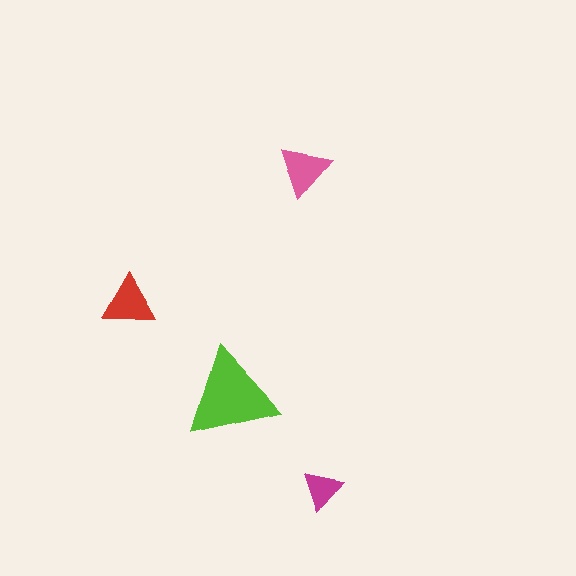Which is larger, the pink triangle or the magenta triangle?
The pink one.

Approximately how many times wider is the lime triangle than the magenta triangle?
About 2.5 times wider.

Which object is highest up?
The pink triangle is topmost.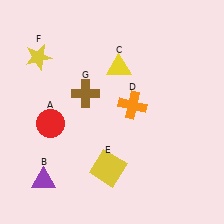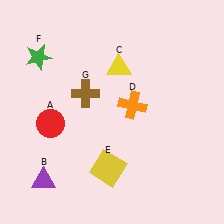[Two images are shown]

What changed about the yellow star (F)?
In Image 1, F is yellow. In Image 2, it changed to green.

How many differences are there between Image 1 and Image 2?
There is 1 difference between the two images.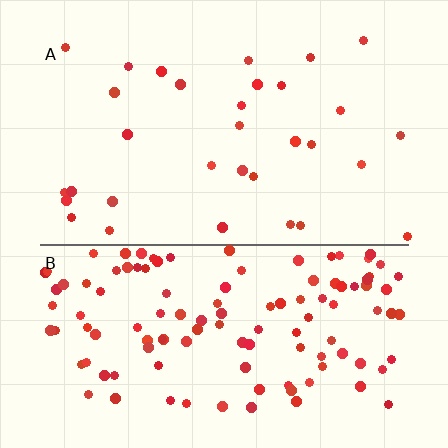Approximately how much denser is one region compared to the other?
Approximately 3.8× — region B over region A.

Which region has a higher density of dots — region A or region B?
B (the bottom).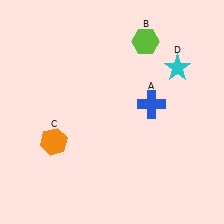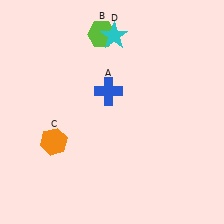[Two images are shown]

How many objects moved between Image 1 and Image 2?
3 objects moved between the two images.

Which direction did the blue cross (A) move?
The blue cross (A) moved left.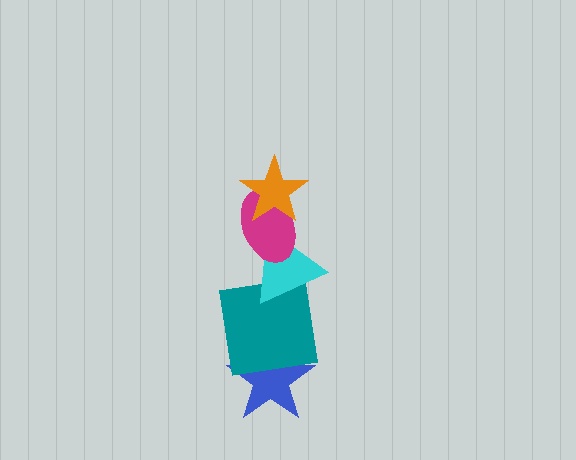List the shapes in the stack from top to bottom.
From top to bottom: the orange star, the magenta ellipse, the cyan triangle, the teal square, the blue star.